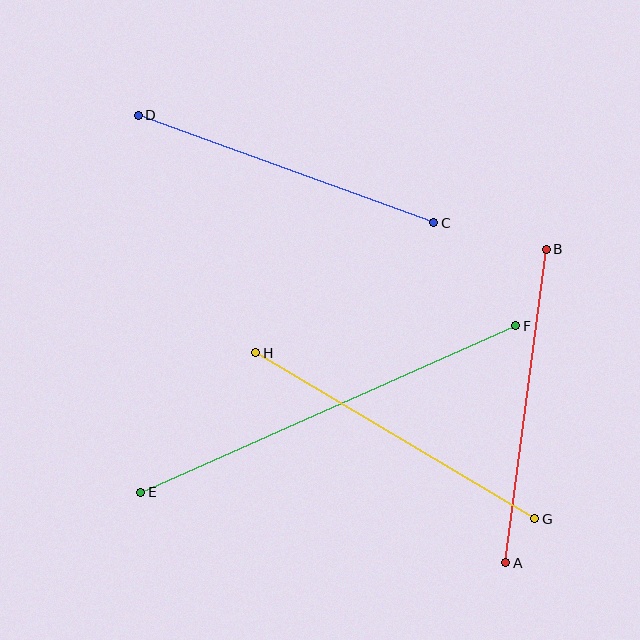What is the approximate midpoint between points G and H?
The midpoint is at approximately (395, 436) pixels.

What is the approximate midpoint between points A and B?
The midpoint is at approximately (526, 406) pixels.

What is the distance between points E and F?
The distance is approximately 410 pixels.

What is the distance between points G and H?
The distance is approximately 325 pixels.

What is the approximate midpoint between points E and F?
The midpoint is at approximately (328, 409) pixels.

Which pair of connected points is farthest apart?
Points E and F are farthest apart.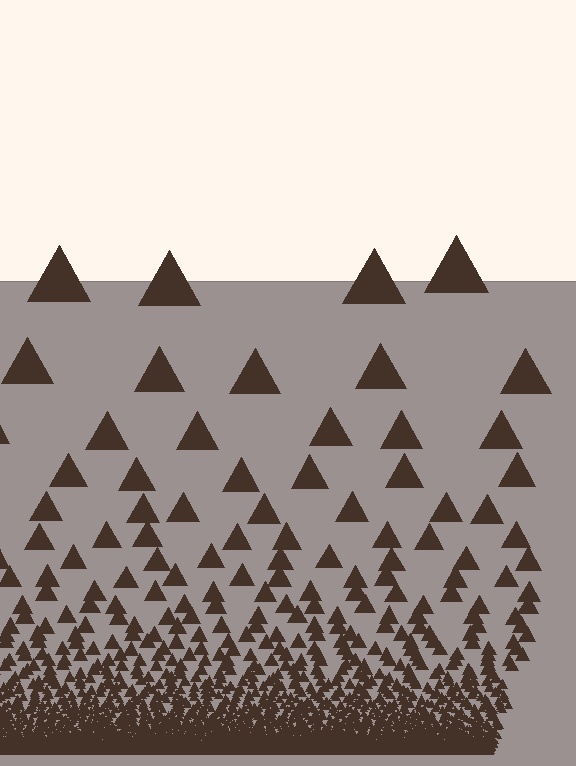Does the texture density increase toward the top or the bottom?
Density increases toward the bottom.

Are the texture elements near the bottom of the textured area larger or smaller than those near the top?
Smaller. The gradient is inverted — elements near the bottom are smaller and denser.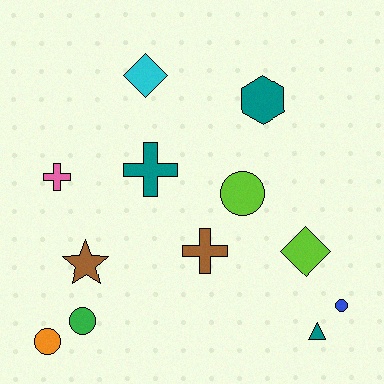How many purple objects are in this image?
There are no purple objects.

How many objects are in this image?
There are 12 objects.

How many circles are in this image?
There are 4 circles.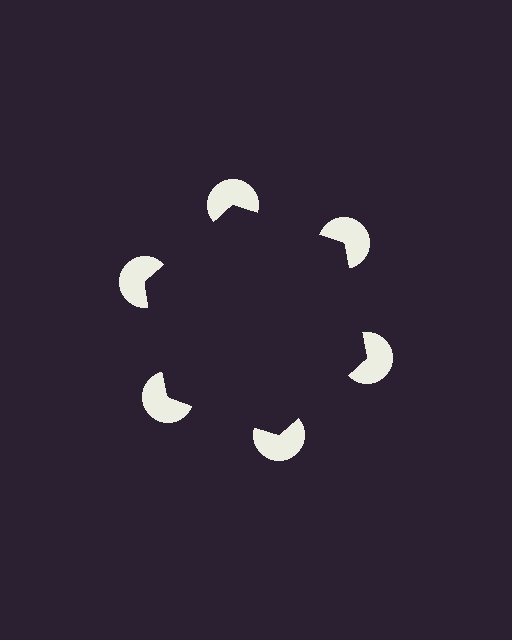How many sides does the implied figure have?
6 sides.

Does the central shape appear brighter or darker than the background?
It typically appears slightly darker than the background, even though no actual brightness change is drawn.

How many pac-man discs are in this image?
There are 6 — one at each vertex of the illusory hexagon.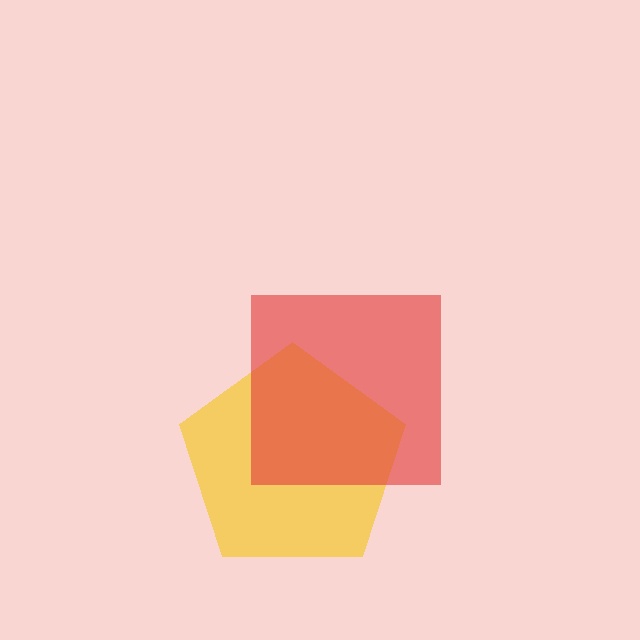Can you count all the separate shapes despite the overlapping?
Yes, there are 2 separate shapes.